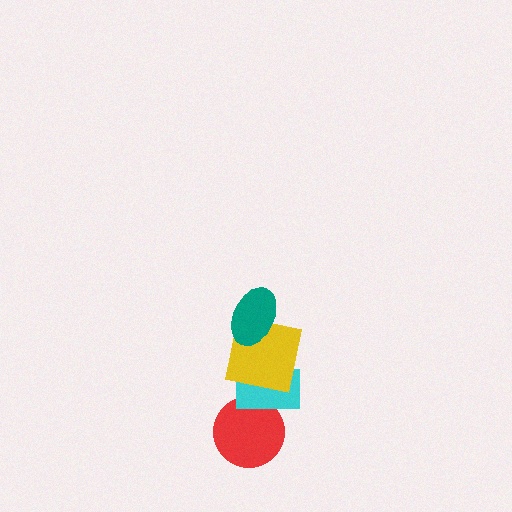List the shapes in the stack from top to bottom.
From top to bottom: the teal ellipse, the yellow square, the cyan rectangle, the red circle.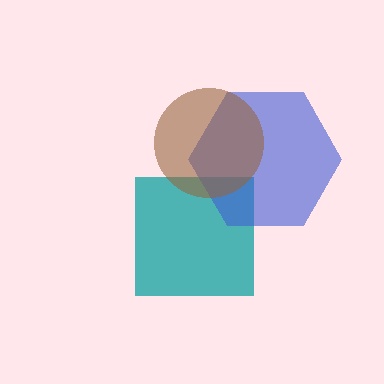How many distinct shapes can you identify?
There are 3 distinct shapes: a teal square, a blue hexagon, a brown circle.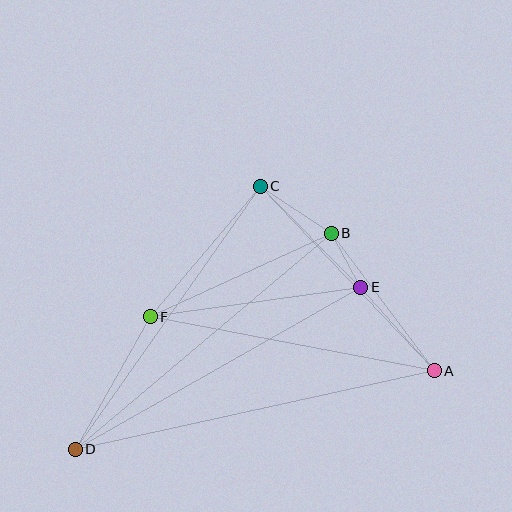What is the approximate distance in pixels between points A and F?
The distance between A and F is approximately 289 pixels.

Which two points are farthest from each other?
Points A and D are farthest from each other.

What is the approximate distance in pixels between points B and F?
The distance between B and F is approximately 199 pixels.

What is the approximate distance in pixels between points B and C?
The distance between B and C is approximately 85 pixels.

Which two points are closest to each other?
Points B and E are closest to each other.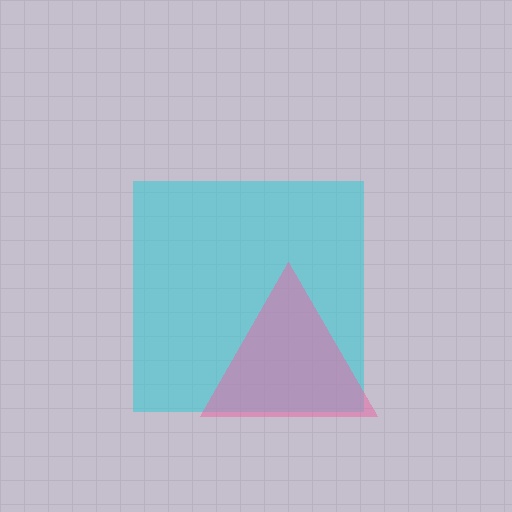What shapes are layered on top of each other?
The layered shapes are: a cyan square, a pink triangle.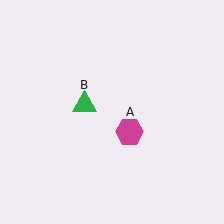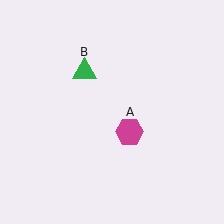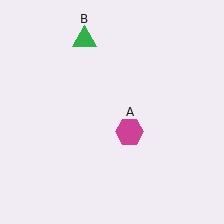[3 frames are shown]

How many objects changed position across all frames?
1 object changed position: green triangle (object B).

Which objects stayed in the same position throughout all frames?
Magenta hexagon (object A) remained stationary.